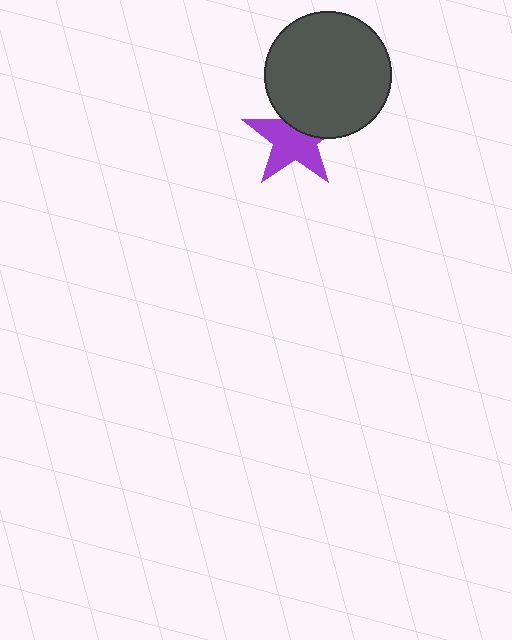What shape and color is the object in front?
The object in front is a dark gray circle.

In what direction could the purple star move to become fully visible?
The purple star could move down. That would shift it out from behind the dark gray circle entirely.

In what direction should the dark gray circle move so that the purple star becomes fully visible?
The dark gray circle should move up. That is the shortest direction to clear the overlap and leave the purple star fully visible.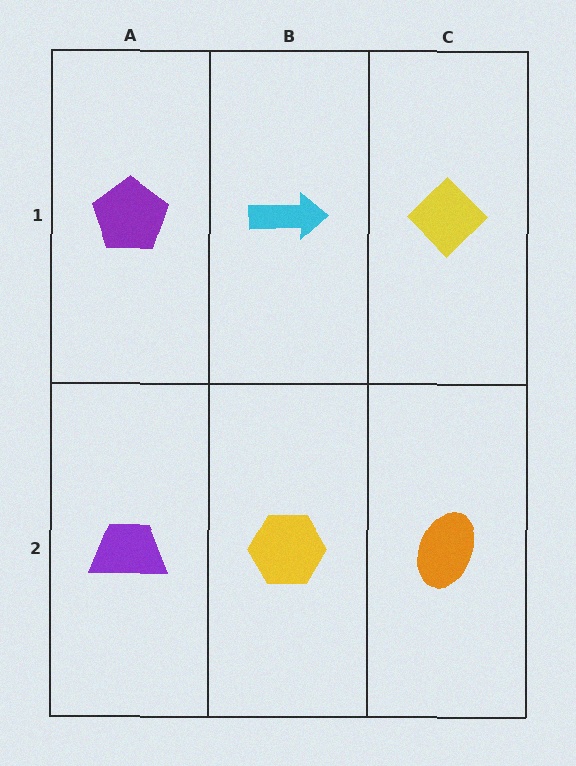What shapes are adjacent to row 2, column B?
A cyan arrow (row 1, column B), a purple trapezoid (row 2, column A), an orange ellipse (row 2, column C).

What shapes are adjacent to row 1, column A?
A purple trapezoid (row 2, column A), a cyan arrow (row 1, column B).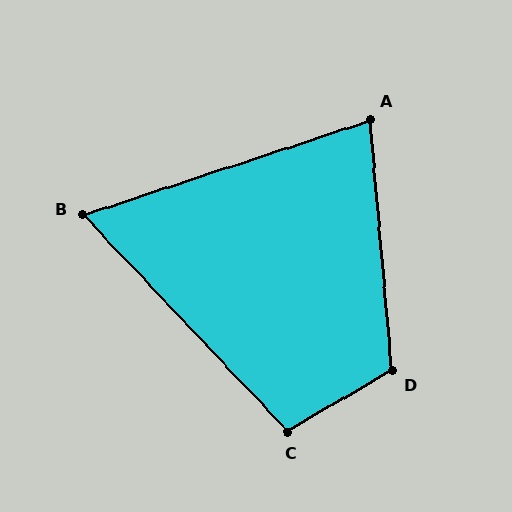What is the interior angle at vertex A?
Approximately 77 degrees (acute).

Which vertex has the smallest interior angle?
B, at approximately 65 degrees.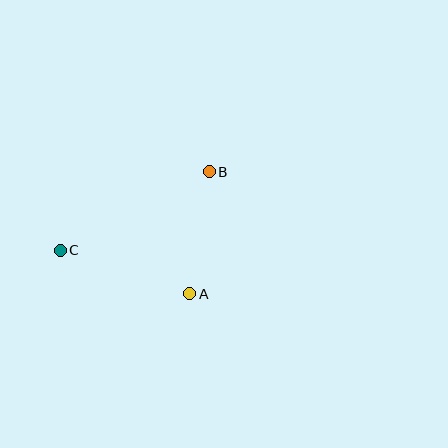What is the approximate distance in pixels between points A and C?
The distance between A and C is approximately 137 pixels.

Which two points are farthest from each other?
Points B and C are farthest from each other.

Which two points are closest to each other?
Points A and B are closest to each other.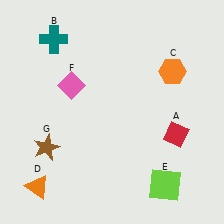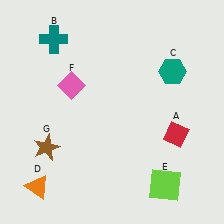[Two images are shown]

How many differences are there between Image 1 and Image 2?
There is 1 difference between the two images.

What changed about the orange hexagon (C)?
In Image 1, C is orange. In Image 2, it changed to teal.